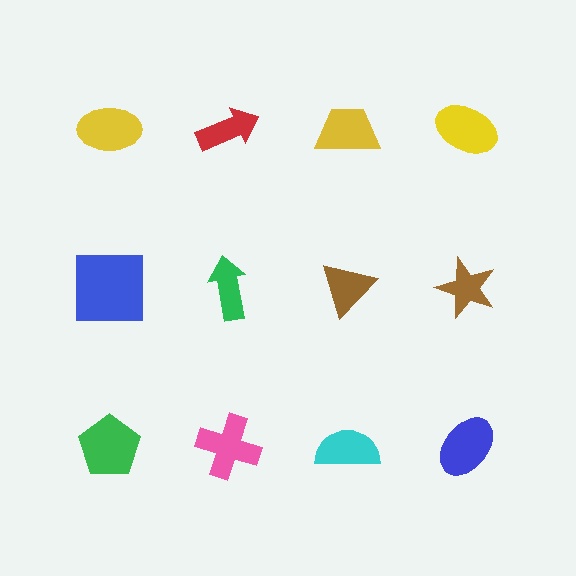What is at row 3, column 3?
A cyan semicircle.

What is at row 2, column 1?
A blue square.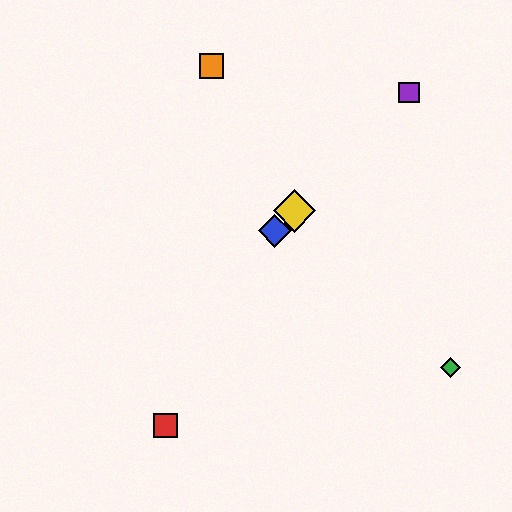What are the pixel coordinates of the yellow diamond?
The yellow diamond is at (294, 211).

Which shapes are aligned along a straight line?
The blue diamond, the yellow diamond, the purple square are aligned along a straight line.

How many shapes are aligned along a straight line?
3 shapes (the blue diamond, the yellow diamond, the purple square) are aligned along a straight line.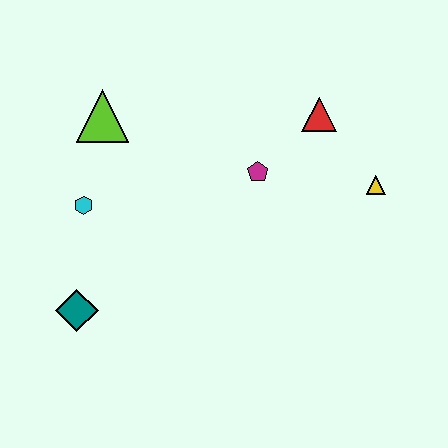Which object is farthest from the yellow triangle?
The teal diamond is farthest from the yellow triangle.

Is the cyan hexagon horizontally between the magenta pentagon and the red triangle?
No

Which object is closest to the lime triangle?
The cyan hexagon is closest to the lime triangle.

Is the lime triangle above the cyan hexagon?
Yes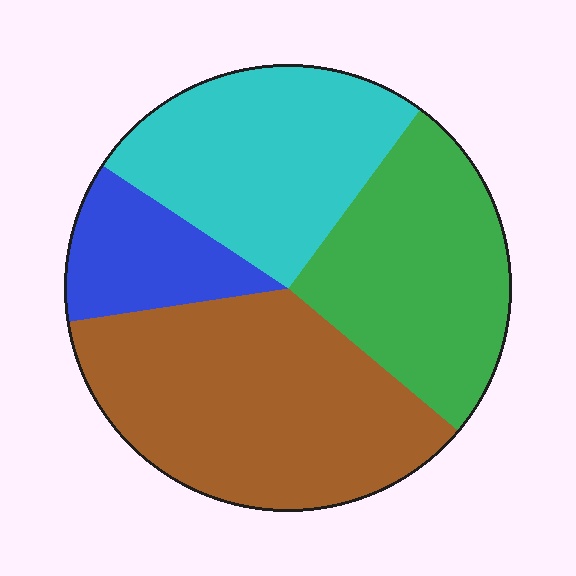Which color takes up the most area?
Brown, at roughly 35%.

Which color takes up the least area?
Blue, at roughly 10%.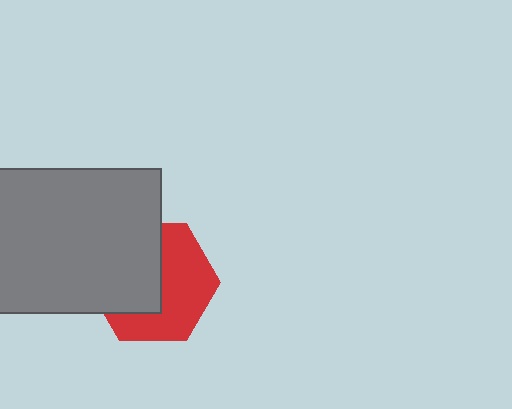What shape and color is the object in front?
The object in front is a gray rectangle.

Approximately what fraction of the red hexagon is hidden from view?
Roughly 47% of the red hexagon is hidden behind the gray rectangle.